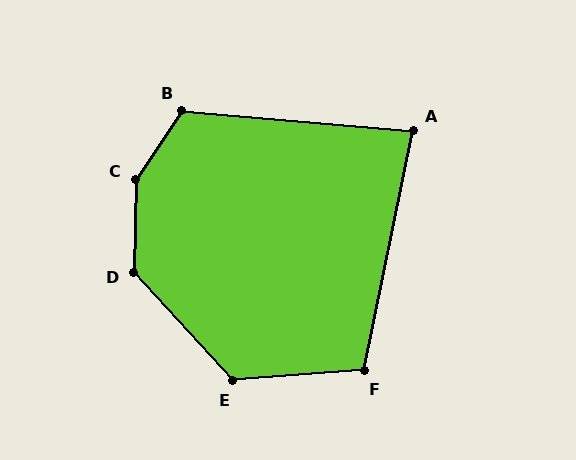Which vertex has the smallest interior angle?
A, at approximately 83 degrees.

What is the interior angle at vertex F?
Approximately 106 degrees (obtuse).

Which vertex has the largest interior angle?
C, at approximately 148 degrees.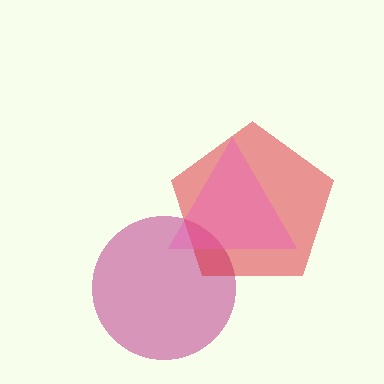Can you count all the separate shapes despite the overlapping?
Yes, there are 3 separate shapes.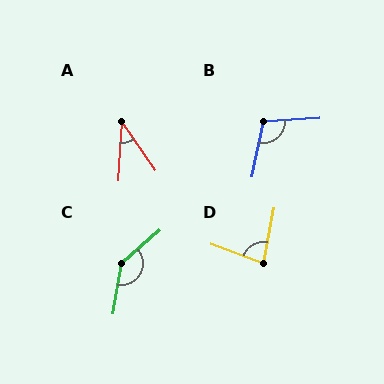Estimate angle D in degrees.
Approximately 80 degrees.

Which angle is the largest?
C, at approximately 141 degrees.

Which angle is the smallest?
A, at approximately 38 degrees.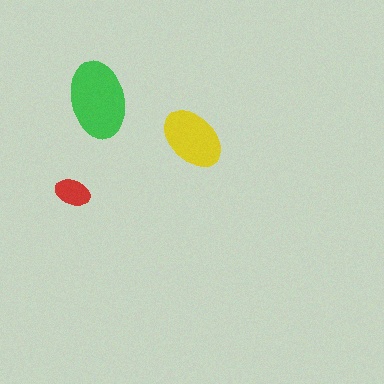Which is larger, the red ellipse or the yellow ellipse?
The yellow one.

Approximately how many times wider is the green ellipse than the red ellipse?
About 2 times wider.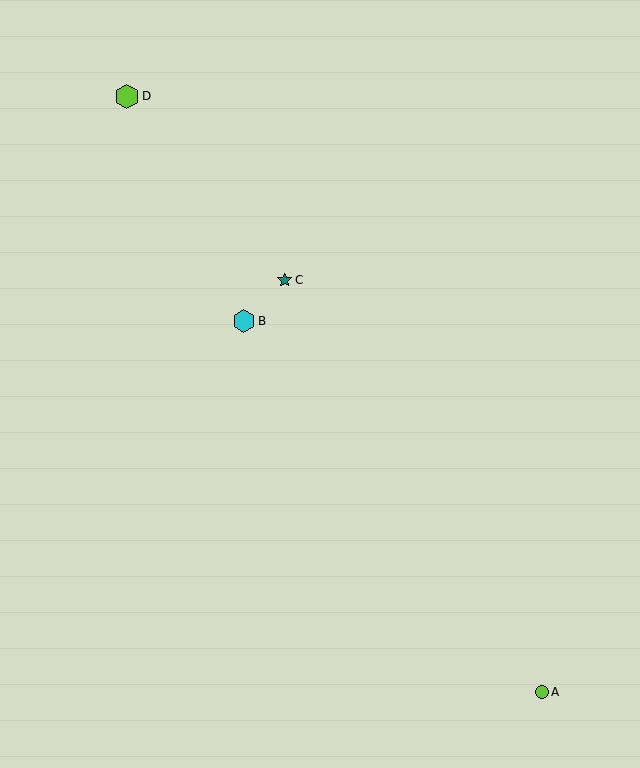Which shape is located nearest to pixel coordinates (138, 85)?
The lime hexagon (labeled D) at (127, 96) is nearest to that location.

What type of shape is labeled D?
Shape D is a lime hexagon.